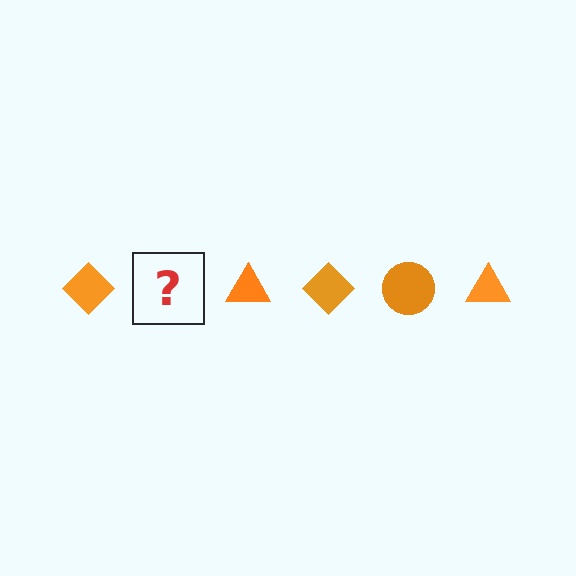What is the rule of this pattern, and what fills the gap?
The rule is that the pattern cycles through diamond, circle, triangle shapes in orange. The gap should be filled with an orange circle.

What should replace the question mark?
The question mark should be replaced with an orange circle.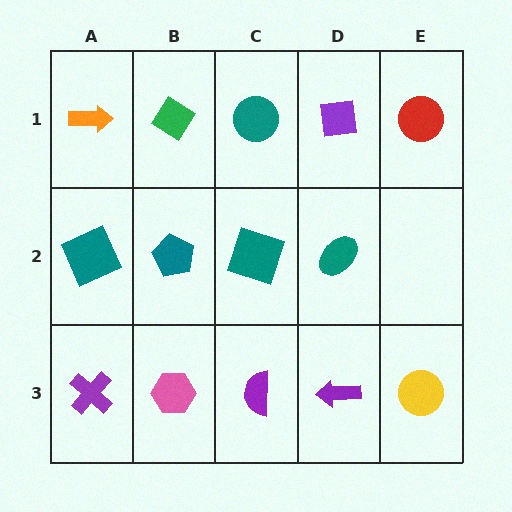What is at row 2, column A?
A teal square.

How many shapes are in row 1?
5 shapes.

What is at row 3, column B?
A pink hexagon.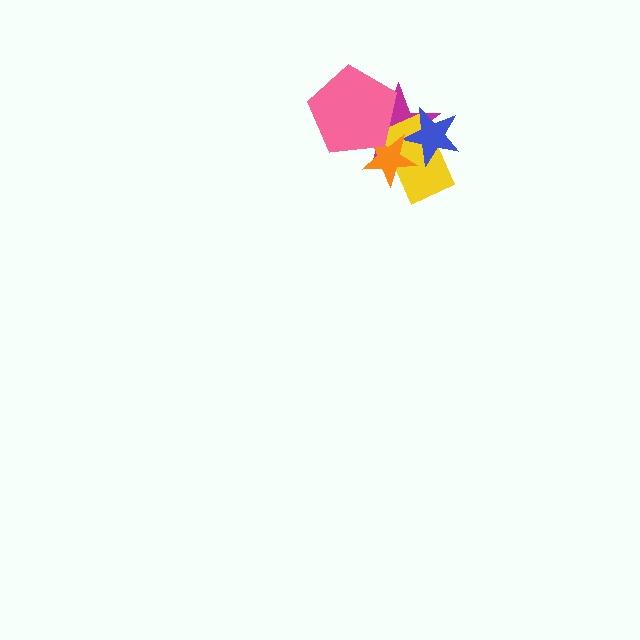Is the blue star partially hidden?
Yes, it is partially covered by another shape.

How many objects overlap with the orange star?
4 objects overlap with the orange star.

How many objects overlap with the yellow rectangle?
3 objects overlap with the yellow rectangle.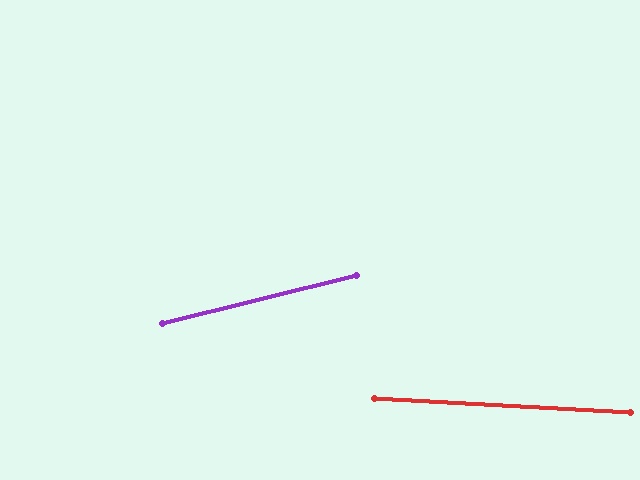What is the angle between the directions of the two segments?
Approximately 17 degrees.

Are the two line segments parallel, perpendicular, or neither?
Neither parallel nor perpendicular — they differ by about 17°.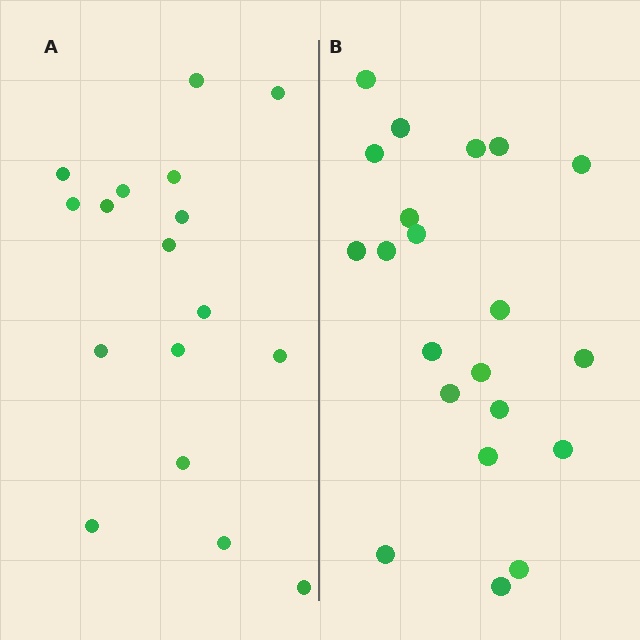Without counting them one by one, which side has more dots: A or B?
Region B (the right region) has more dots.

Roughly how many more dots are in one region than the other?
Region B has about 4 more dots than region A.